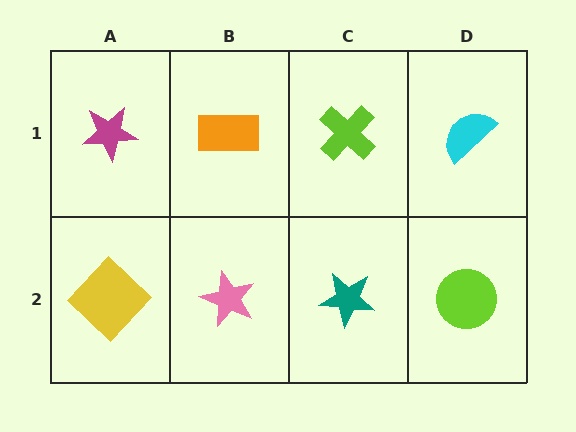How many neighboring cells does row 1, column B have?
3.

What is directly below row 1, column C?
A teal star.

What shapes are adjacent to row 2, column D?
A cyan semicircle (row 1, column D), a teal star (row 2, column C).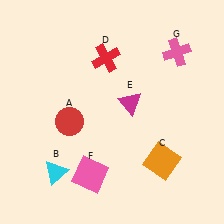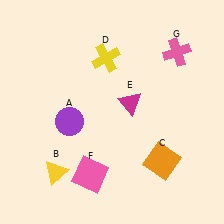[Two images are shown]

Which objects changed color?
A changed from red to purple. B changed from cyan to yellow. D changed from red to yellow.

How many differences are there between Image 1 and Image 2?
There are 3 differences between the two images.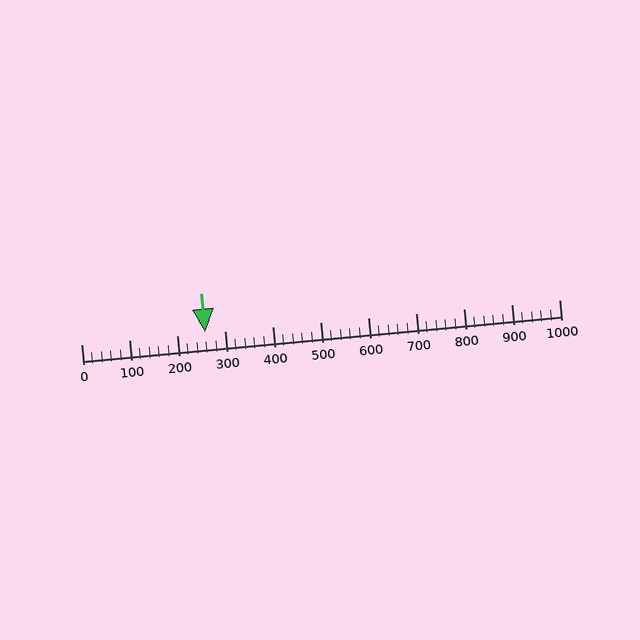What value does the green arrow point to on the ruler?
The green arrow points to approximately 260.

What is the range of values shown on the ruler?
The ruler shows values from 0 to 1000.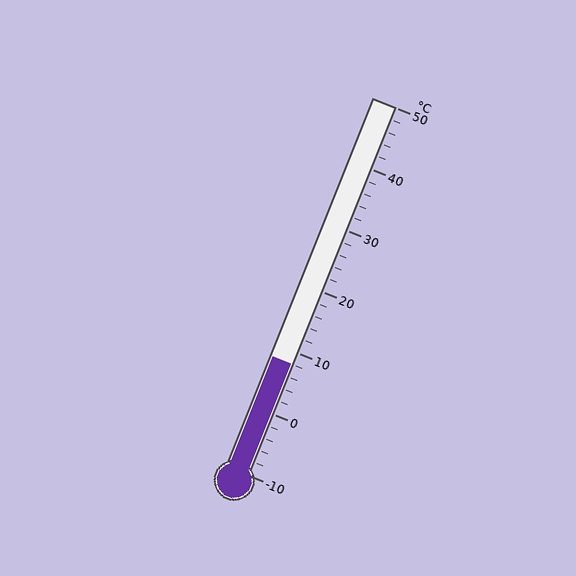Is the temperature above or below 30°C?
The temperature is below 30°C.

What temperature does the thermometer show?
The thermometer shows approximately 8°C.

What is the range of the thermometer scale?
The thermometer scale ranges from -10°C to 50°C.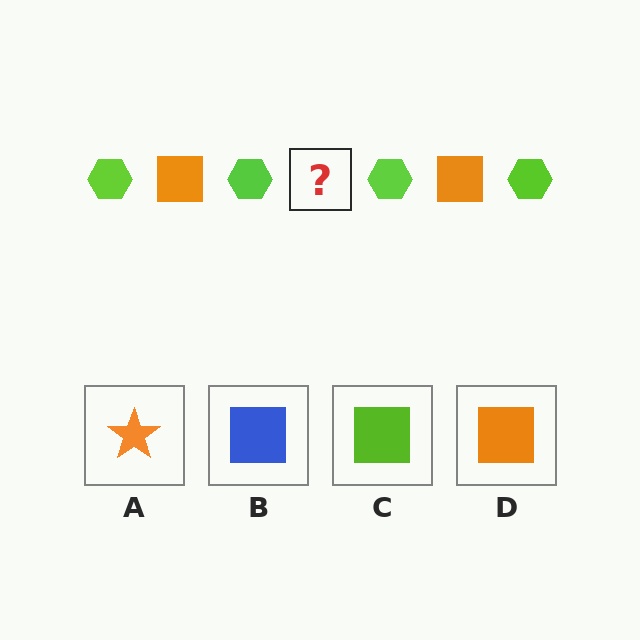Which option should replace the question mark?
Option D.